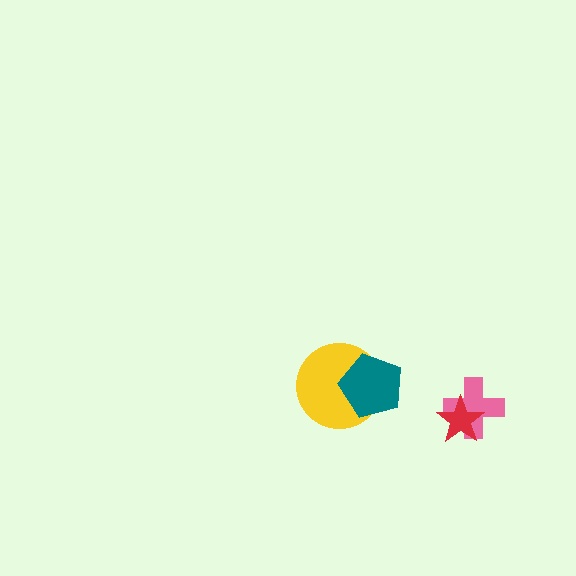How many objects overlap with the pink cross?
1 object overlaps with the pink cross.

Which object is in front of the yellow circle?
The teal pentagon is in front of the yellow circle.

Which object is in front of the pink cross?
The red star is in front of the pink cross.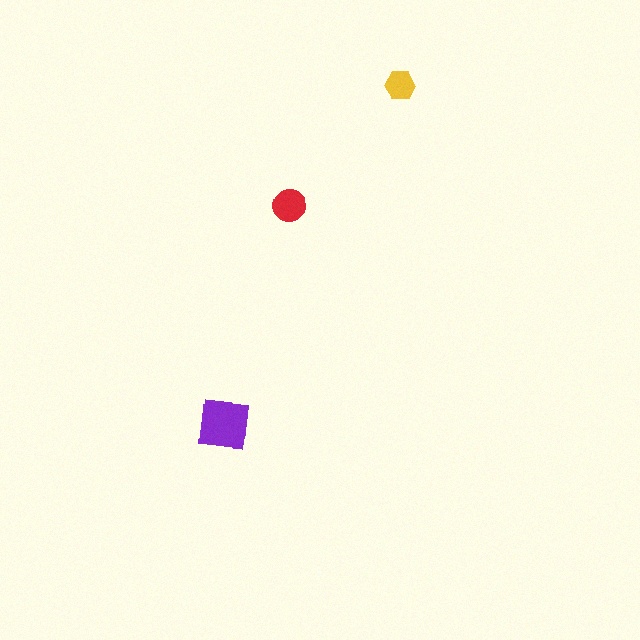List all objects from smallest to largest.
The yellow hexagon, the red circle, the purple square.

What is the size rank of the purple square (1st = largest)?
1st.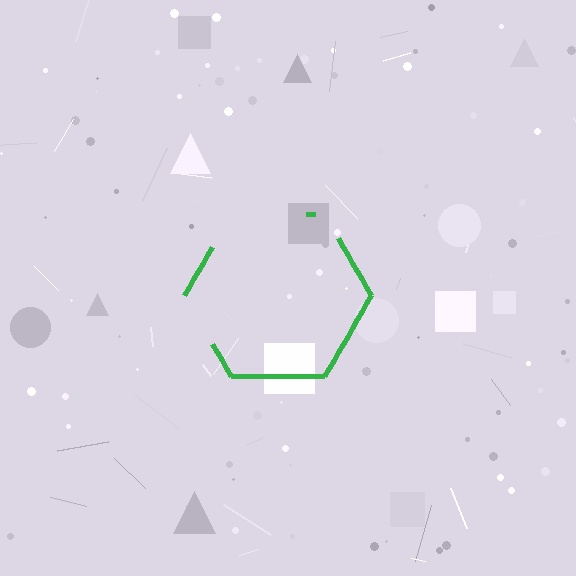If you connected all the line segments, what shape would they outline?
They would outline a hexagon.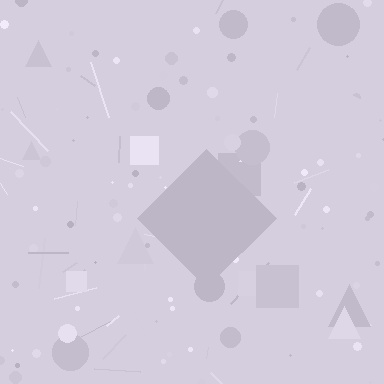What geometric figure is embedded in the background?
A diamond is embedded in the background.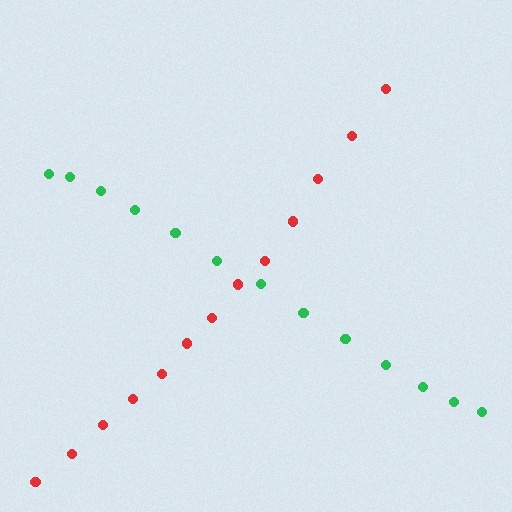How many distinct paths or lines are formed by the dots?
There are 2 distinct paths.